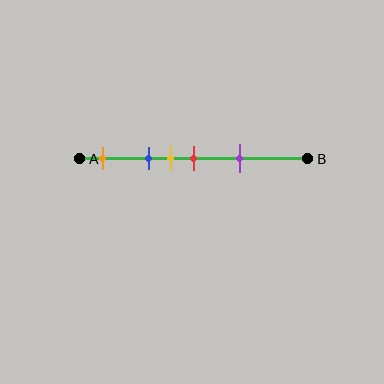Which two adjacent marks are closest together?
The yellow and red marks are the closest adjacent pair.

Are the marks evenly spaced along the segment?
No, the marks are not evenly spaced.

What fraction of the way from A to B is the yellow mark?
The yellow mark is approximately 40% (0.4) of the way from A to B.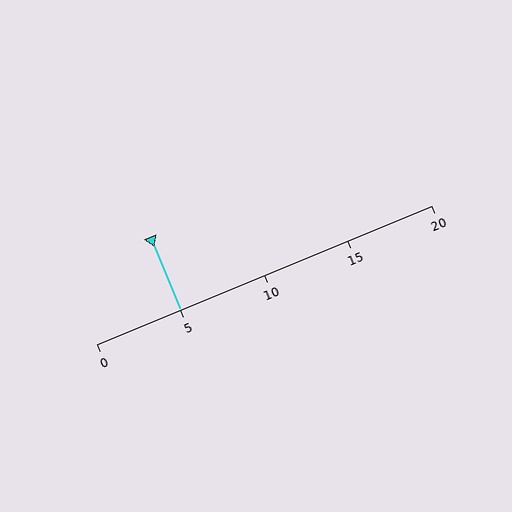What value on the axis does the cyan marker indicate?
The marker indicates approximately 5.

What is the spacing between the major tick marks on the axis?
The major ticks are spaced 5 apart.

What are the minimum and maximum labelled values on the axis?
The axis runs from 0 to 20.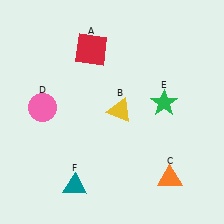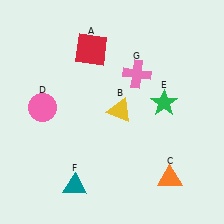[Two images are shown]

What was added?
A pink cross (G) was added in Image 2.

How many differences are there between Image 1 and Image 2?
There is 1 difference between the two images.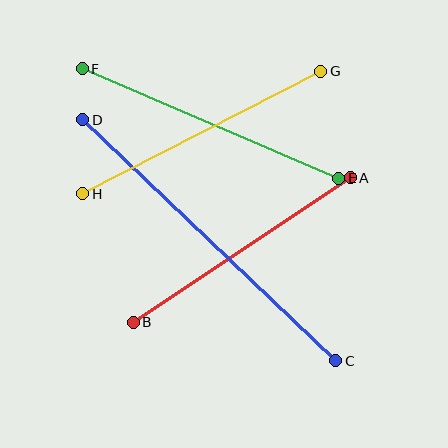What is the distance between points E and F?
The distance is approximately 279 pixels.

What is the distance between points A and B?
The distance is approximately 261 pixels.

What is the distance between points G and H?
The distance is approximately 268 pixels.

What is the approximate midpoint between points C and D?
The midpoint is at approximately (209, 240) pixels.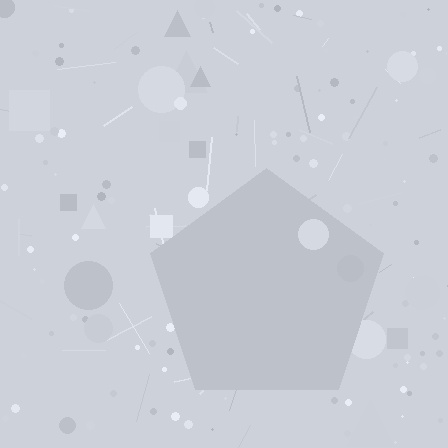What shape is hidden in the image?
A pentagon is hidden in the image.